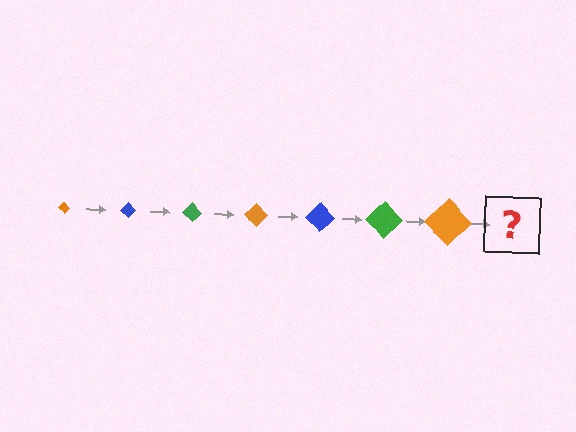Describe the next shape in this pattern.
It should be a blue diamond, larger than the previous one.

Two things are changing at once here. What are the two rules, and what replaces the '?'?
The two rules are that the diamond grows larger each step and the color cycles through orange, blue, and green. The '?' should be a blue diamond, larger than the previous one.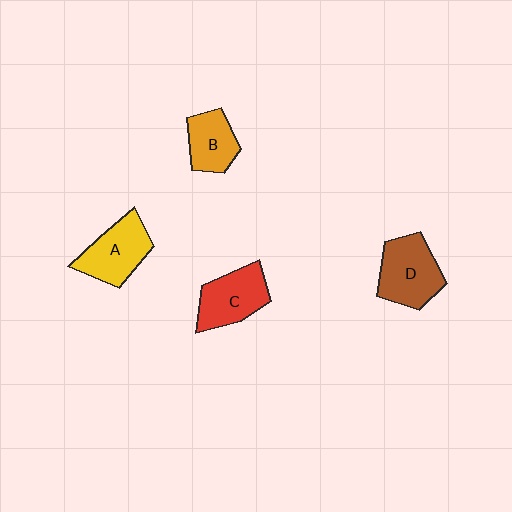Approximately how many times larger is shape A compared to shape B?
Approximately 1.3 times.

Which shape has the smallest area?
Shape B (orange).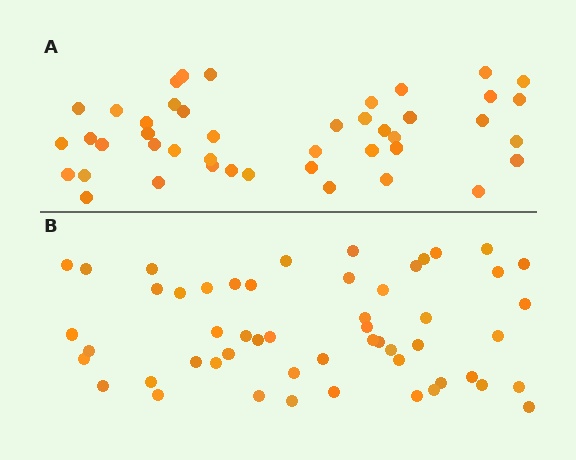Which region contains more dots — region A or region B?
Region B (the bottom region) has more dots.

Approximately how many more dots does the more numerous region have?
Region B has roughly 8 or so more dots than region A.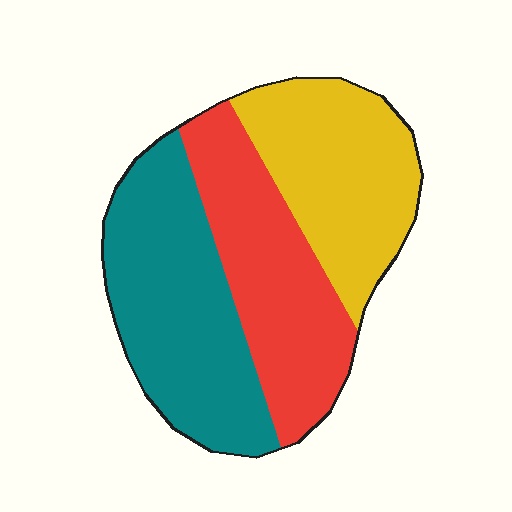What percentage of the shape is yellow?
Yellow takes up about one third (1/3) of the shape.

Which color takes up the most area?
Teal, at roughly 35%.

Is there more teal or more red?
Teal.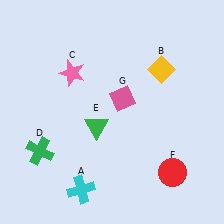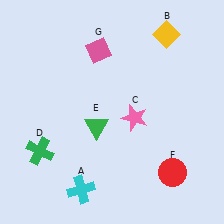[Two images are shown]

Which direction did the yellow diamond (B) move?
The yellow diamond (B) moved up.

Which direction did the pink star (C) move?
The pink star (C) moved right.